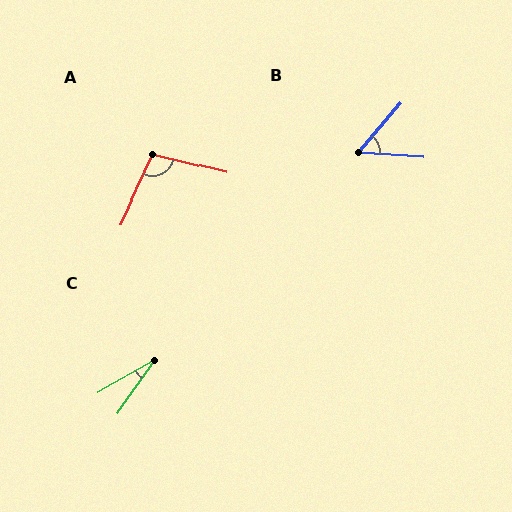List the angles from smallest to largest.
C (25°), B (53°), A (101°).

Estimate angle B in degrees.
Approximately 53 degrees.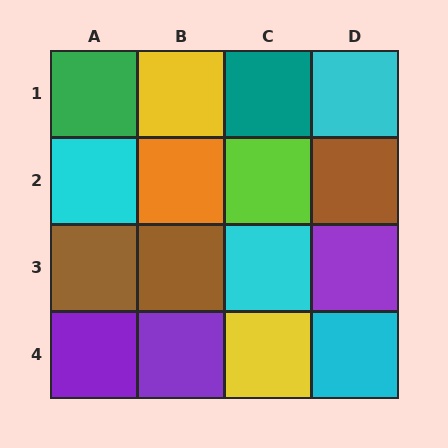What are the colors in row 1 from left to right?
Green, yellow, teal, cyan.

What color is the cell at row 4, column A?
Purple.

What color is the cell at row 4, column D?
Cyan.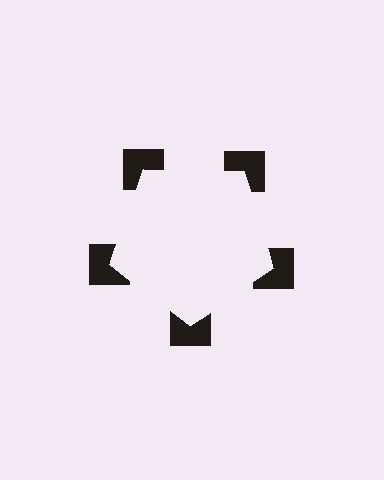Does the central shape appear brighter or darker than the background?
It typically appears slightly brighter than the background, even though no actual brightness change is drawn.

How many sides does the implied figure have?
5 sides.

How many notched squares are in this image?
There are 5 — one at each vertex of the illusory pentagon.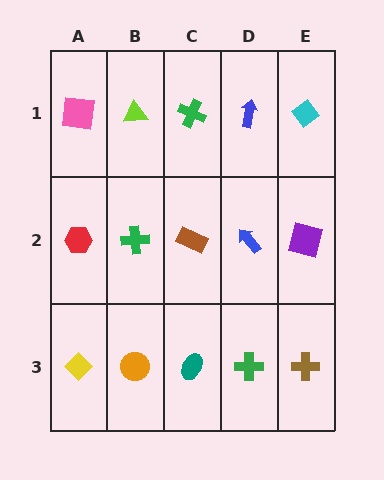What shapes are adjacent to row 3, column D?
A blue arrow (row 2, column D), a teal ellipse (row 3, column C), a brown cross (row 3, column E).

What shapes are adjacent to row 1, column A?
A red hexagon (row 2, column A), a lime triangle (row 1, column B).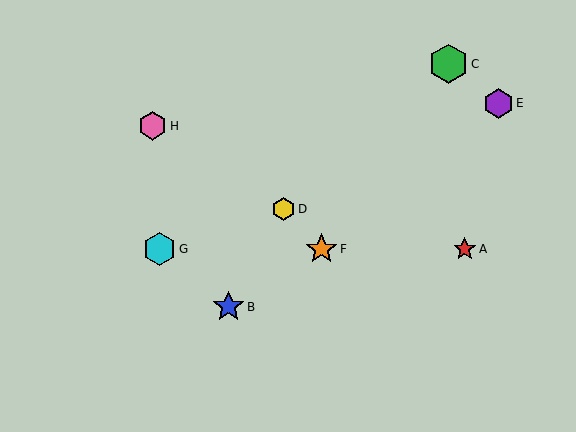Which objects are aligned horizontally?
Objects A, F, G are aligned horizontally.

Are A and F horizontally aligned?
Yes, both are at y≈249.